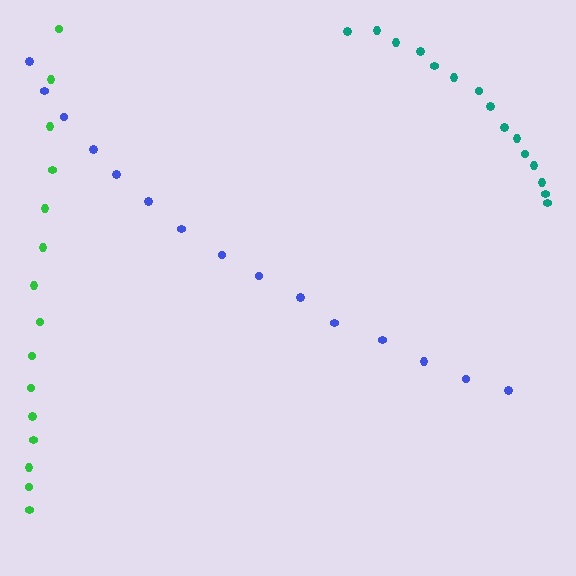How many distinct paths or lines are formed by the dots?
There are 3 distinct paths.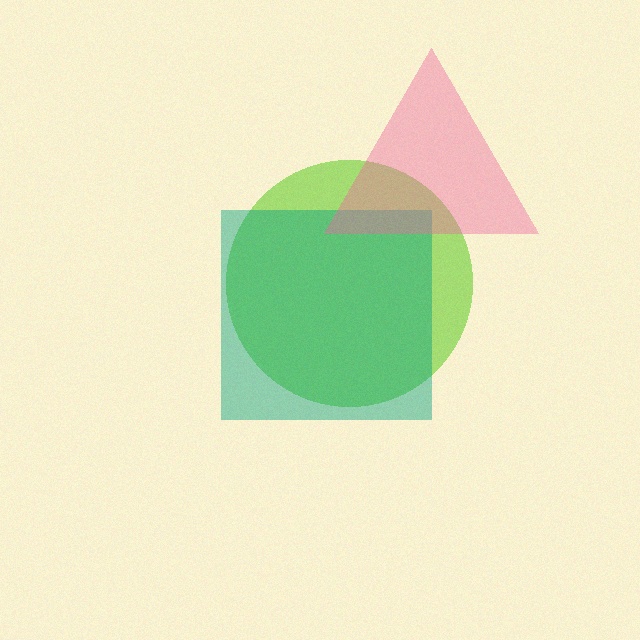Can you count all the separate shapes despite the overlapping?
Yes, there are 3 separate shapes.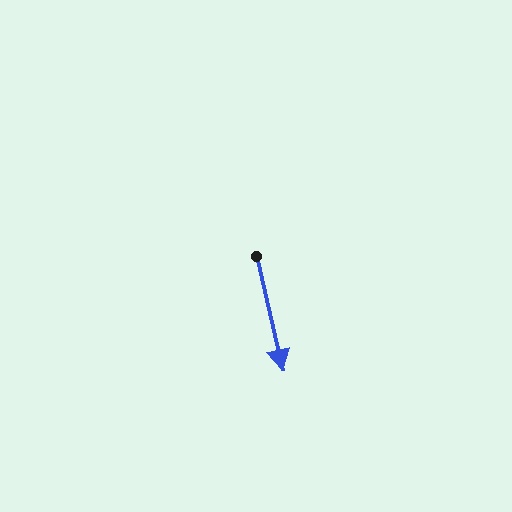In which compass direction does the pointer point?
South.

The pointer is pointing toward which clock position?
Roughly 6 o'clock.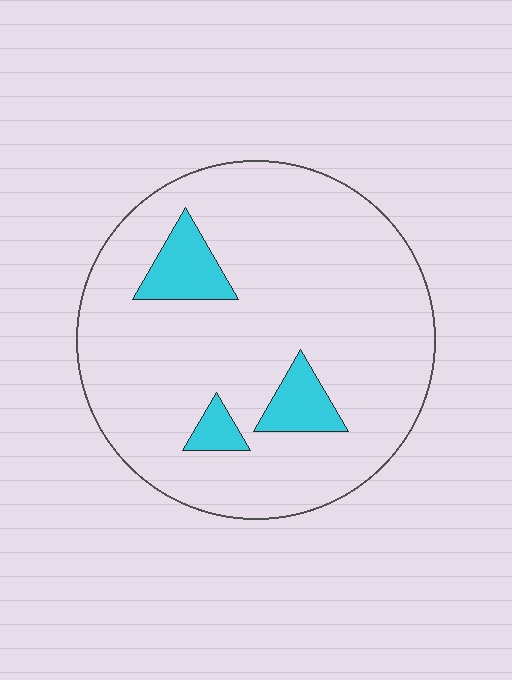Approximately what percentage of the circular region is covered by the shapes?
Approximately 10%.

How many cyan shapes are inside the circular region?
3.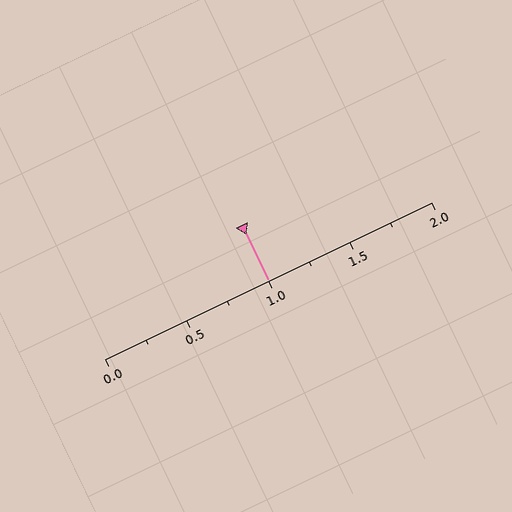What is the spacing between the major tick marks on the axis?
The major ticks are spaced 0.5 apart.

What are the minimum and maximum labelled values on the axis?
The axis runs from 0.0 to 2.0.